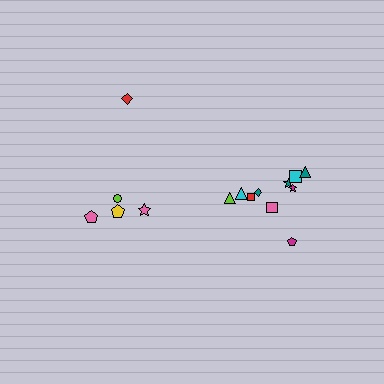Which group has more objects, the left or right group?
The right group.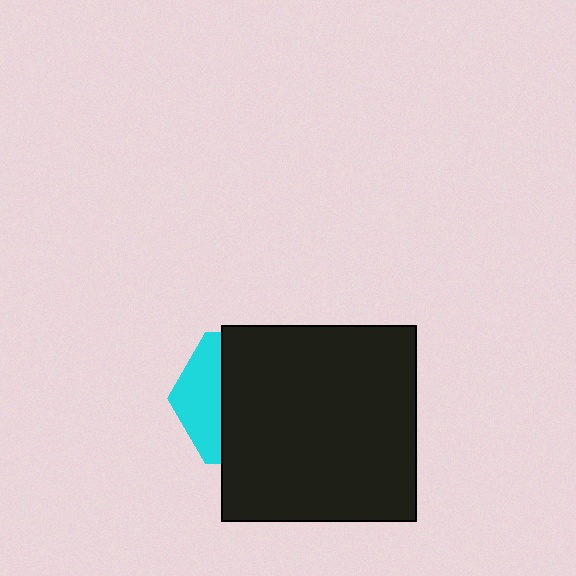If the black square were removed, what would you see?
You would see the complete cyan hexagon.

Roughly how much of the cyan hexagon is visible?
A small part of it is visible (roughly 31%).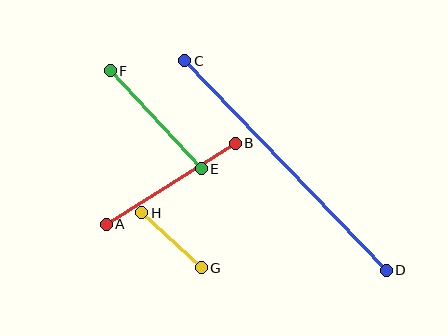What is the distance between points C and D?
The distance is approximately 291 pixels.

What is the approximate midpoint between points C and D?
The midpoint is at approximately (286, 165) pixels.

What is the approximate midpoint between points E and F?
The midpoint is at approximately (156, 120) pixels.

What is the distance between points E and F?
The distance is approximately 133 pixels.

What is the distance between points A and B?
The distance is approximately 152 pixels.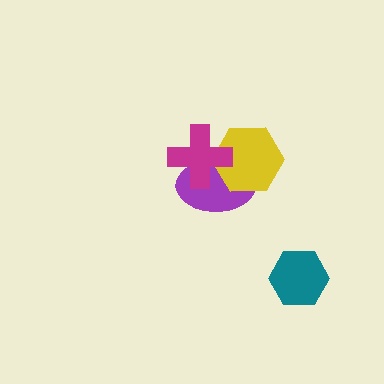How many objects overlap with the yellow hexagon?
2 objects overlap with the yellow hexagon.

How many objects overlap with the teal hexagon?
0 objects overlap with the teal hexagon.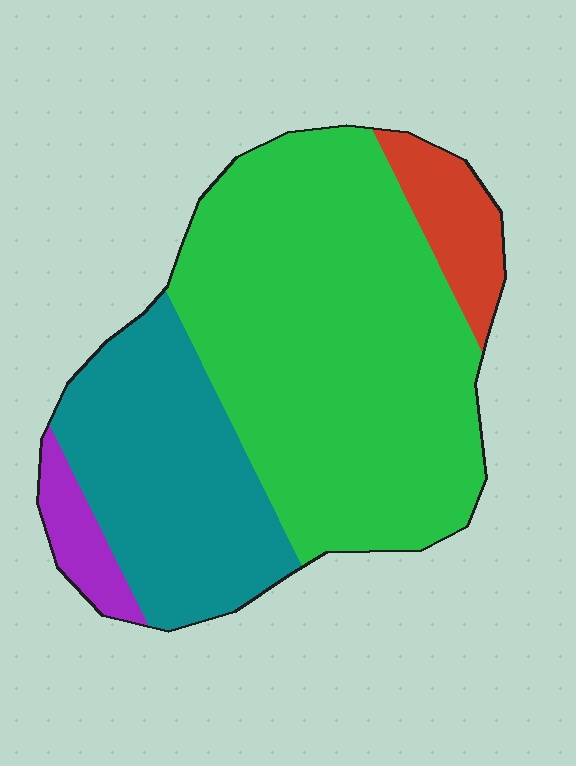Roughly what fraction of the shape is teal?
Teal takes up about one quarter (1/4) of the shape.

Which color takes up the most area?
Green, at roughly 60%.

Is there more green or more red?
Green.